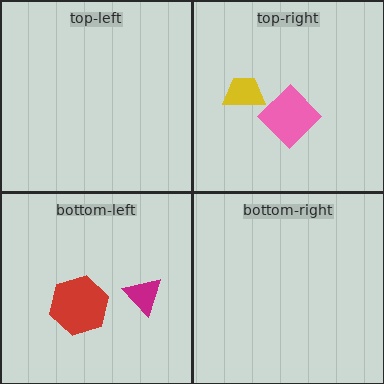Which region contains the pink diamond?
The top-right region.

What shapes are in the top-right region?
The pink diamond, the yellow trapezoid.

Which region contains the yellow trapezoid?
The top-right region.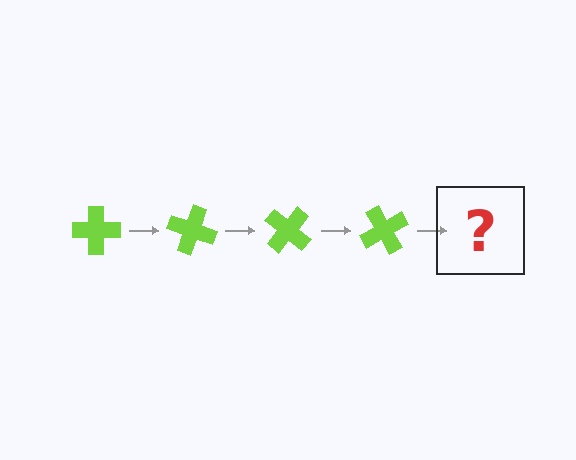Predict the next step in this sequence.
The next step is a lime cross rotated 80 degrees.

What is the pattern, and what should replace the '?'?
The pattern is that the cross rotates 20 degrees each step. The '?' should be a lime cross rotated 80 degrees.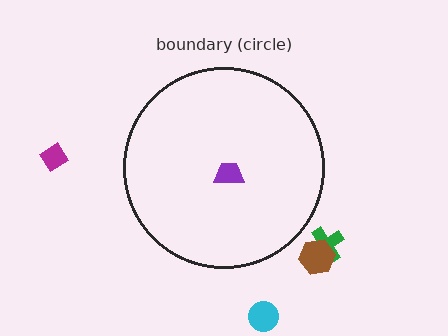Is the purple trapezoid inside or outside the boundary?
Inside.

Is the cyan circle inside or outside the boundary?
Outside.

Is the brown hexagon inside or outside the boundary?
Outside.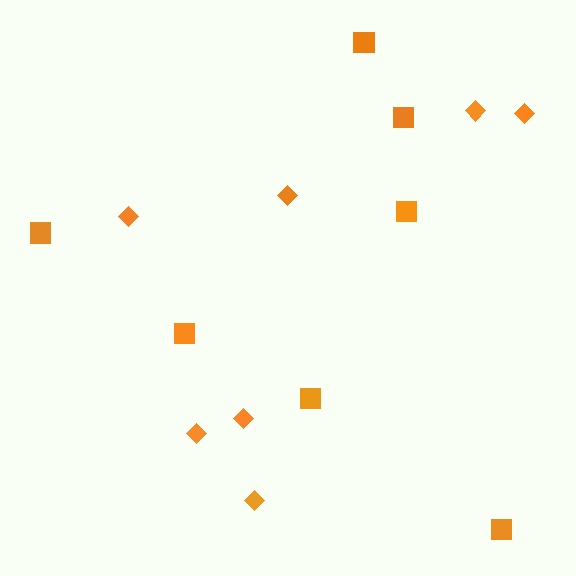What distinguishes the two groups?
There are 2 groups: one group of diamonds (7) and one group of squares (7).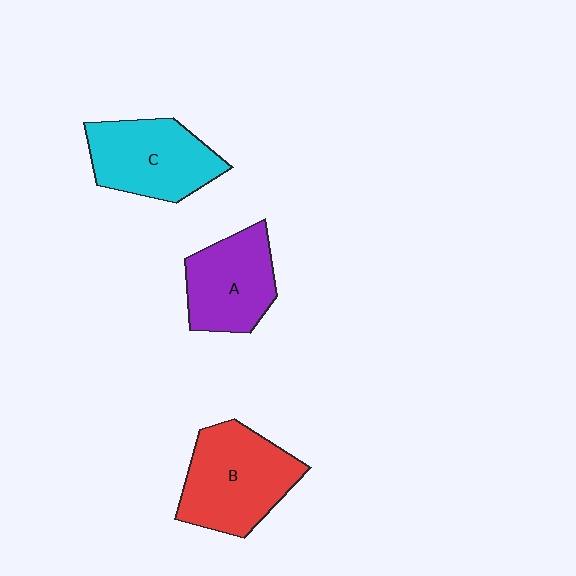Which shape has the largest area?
Shape B (red).